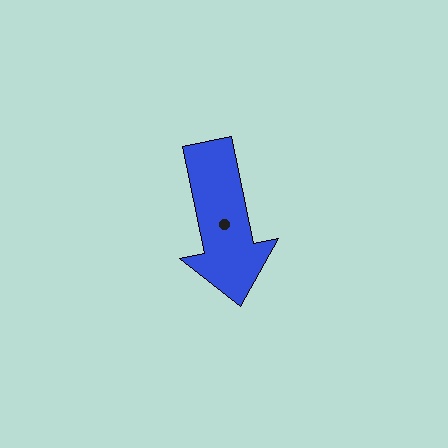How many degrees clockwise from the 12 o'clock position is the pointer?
Approximately 168 degrees.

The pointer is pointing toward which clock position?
Roughly 6 o'clock.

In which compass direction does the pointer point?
South.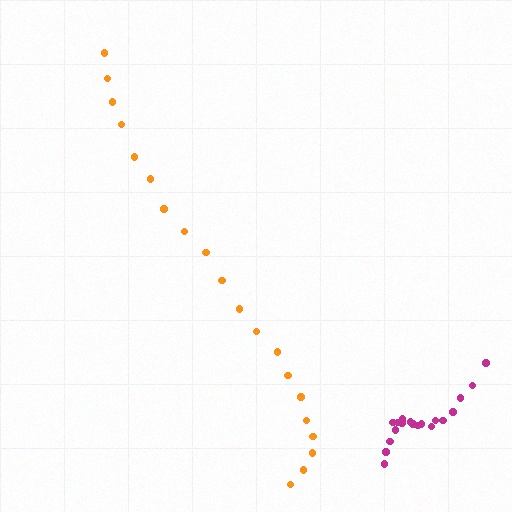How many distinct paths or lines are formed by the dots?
There are 2 distinct paths.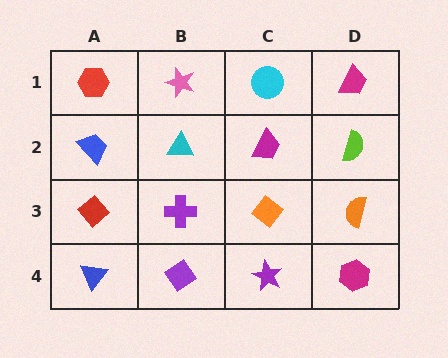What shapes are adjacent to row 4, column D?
An orange semicircle (row 3, column D), a purple star (row 4, column C).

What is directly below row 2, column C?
An orange diamond.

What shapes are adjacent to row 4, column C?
An orange diamond (row 3, column C), a purple diamond (row 4, column B), a magenta hexagon (row 4, column D).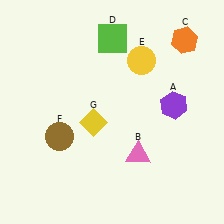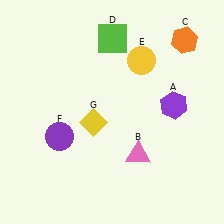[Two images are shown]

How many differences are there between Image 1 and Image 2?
There is 1 difference between the two images.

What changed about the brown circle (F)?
In Image 1, F is brown. In Image 2, it changed to purple.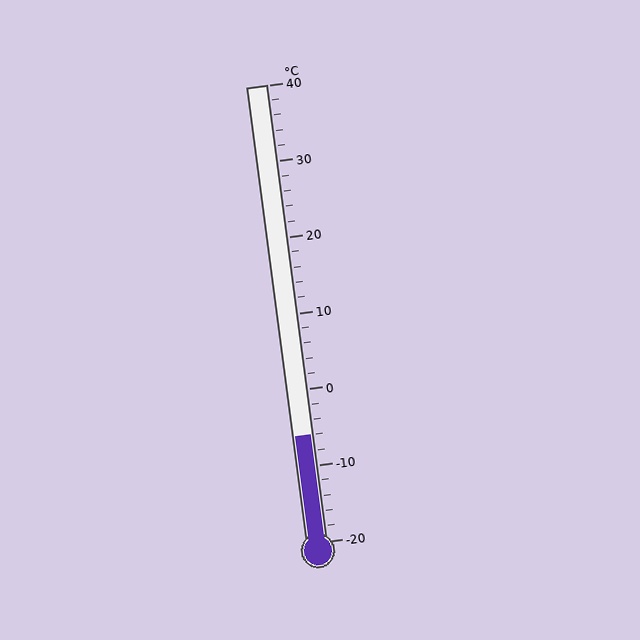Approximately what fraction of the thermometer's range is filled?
The thermometer is filled to approximately 25% of its range.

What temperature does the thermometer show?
The thermometer shows approximately -6°C.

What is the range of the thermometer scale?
The thermometer scale ranges from -20°C to 40°C.